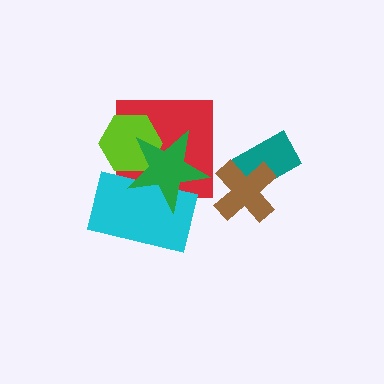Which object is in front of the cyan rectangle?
The green star is in front of the cyan rectangle.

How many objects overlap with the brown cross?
1 object overlaps with the brown cross.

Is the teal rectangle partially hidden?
Yes, it is partially covered by another shape.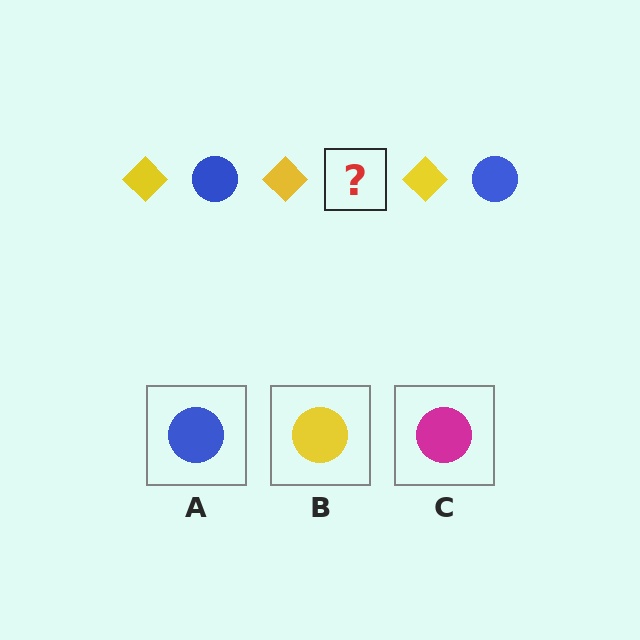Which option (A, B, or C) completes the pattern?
A.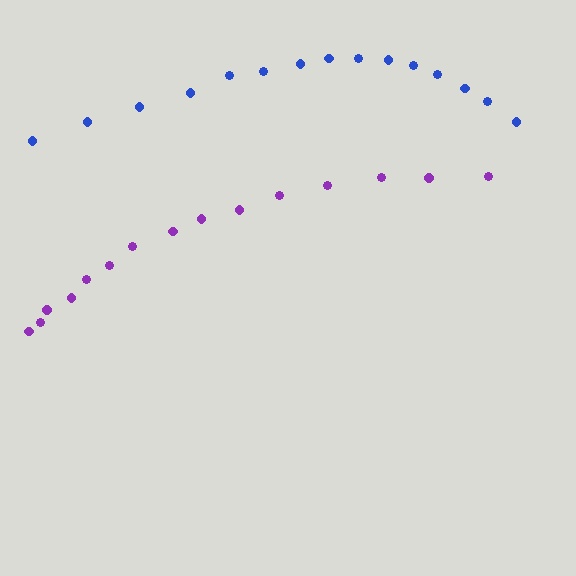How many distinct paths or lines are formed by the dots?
There are 2 distinct paths.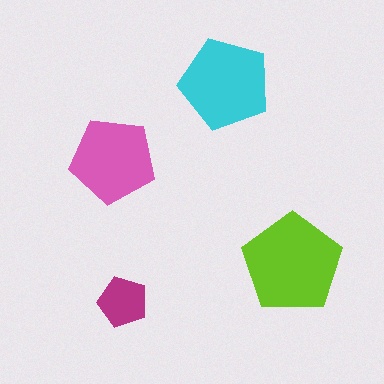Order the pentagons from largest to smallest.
the lime one, the cyan one, the pink one, the magenta one.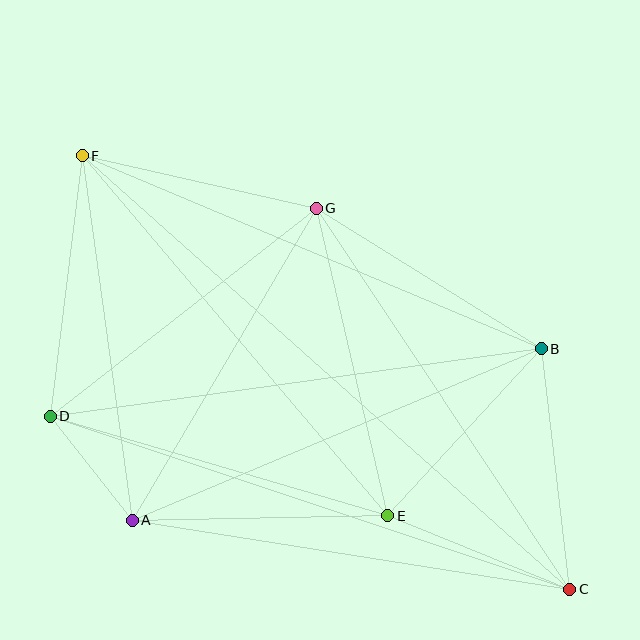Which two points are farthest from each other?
Points C and F are farthest from each other.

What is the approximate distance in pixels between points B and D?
The distance between B and D is approximately 496 pixels.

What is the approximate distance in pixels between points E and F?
The distance between E and F is approximately 472 pixels.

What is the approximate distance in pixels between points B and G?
The distance between B and G is approximately 265 pixels.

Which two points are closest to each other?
Points A and D are closest to each other.